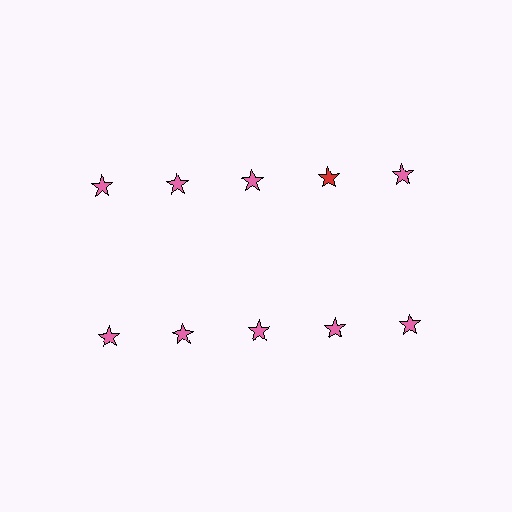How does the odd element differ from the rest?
It has a different color: red instead of pink.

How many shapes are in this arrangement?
There are 10 shapes arranged in a grid pattern.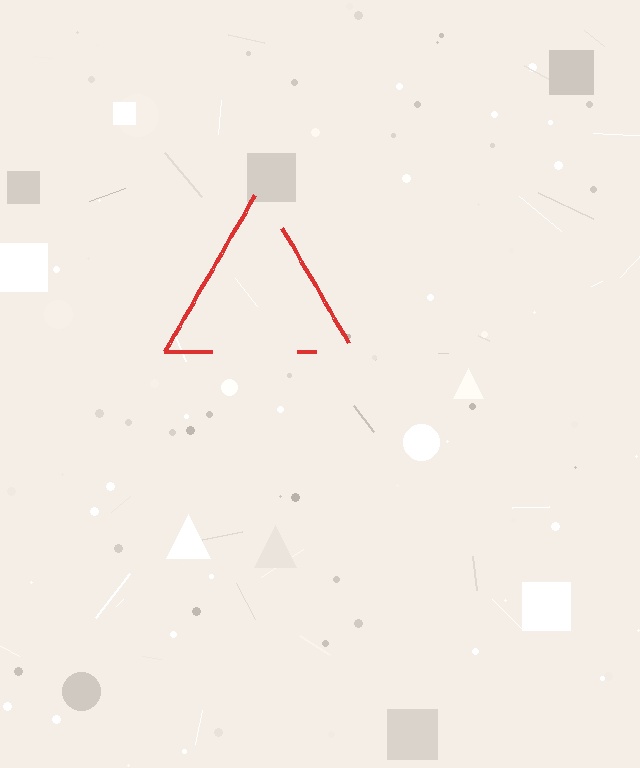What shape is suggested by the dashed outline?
The dashed outline suggests a triangle.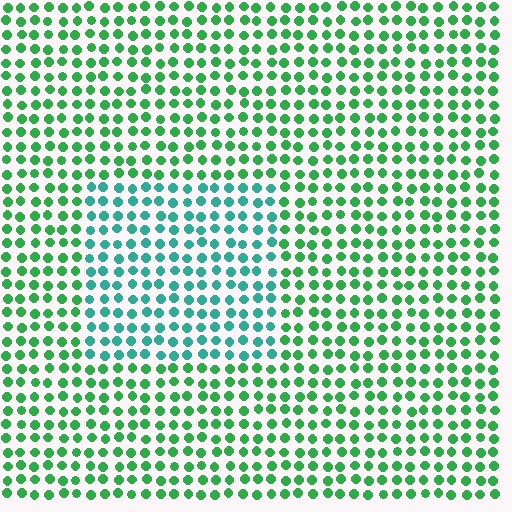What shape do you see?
I see a rectangle.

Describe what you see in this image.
The image is filled with small green elements in a uniform arrangement. A rectangle-shaped region is visible where the elements are tinted to a slightly different hue, forming a subtle color boundary.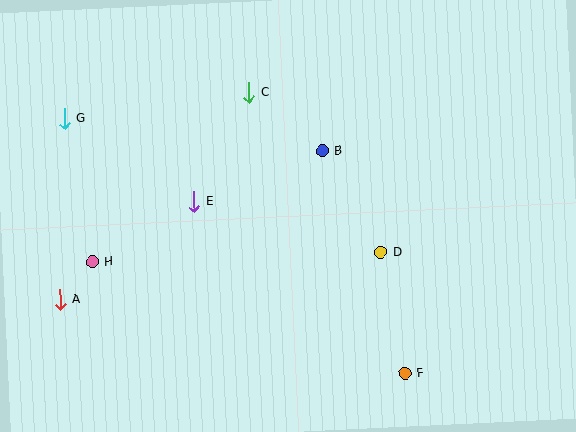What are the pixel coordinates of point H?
Point H is at (92, 262).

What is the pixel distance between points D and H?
The distance between D and H is 288 pixels.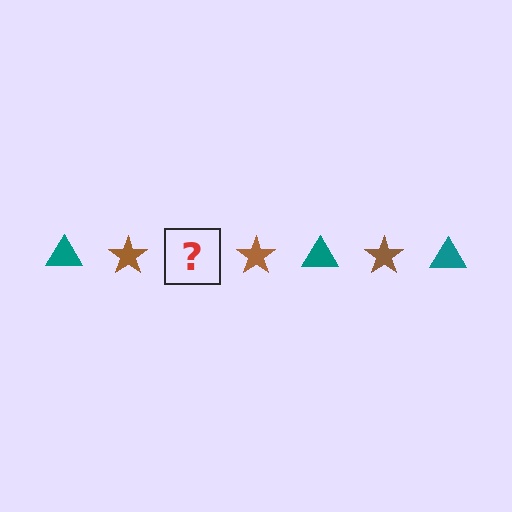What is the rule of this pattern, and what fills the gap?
The rule is that the pattern alternates between teal triangle and brown star. The gap should be filled with a teal triangle.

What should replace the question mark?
The question mark should be replaced with a teal triangle.